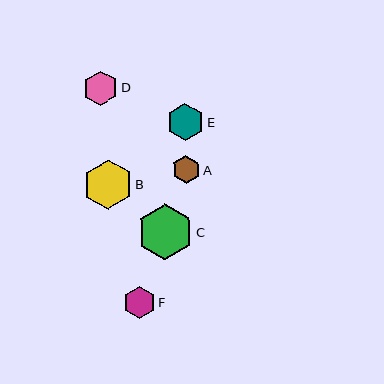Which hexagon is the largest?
Hexagon C is the largest with a size of approximately 56 pixels.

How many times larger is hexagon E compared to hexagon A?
Hexagon E is approximately 1.4 times the size of hexagon A.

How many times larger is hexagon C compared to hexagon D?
Hexagon C is approximately 1.6 times the size of hexagon D.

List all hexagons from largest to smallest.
From largest to smallest: C, B, E, D, F, A.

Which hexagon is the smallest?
Hexagon A is the smallest with a size of approximately 27 pixels.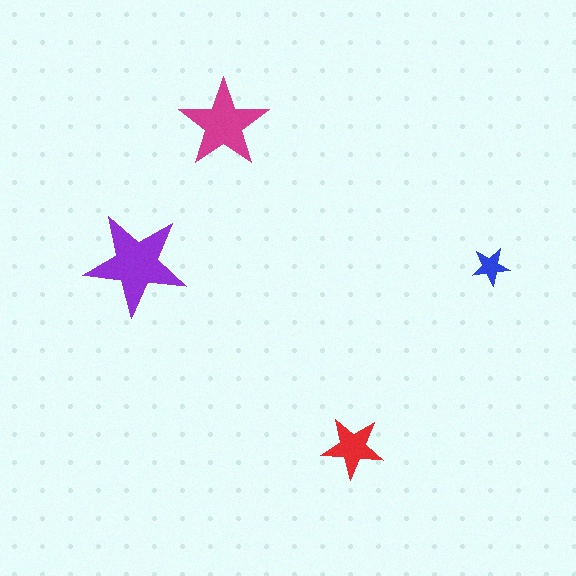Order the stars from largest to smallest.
the purple one, the magenta one, the red one, the blue one.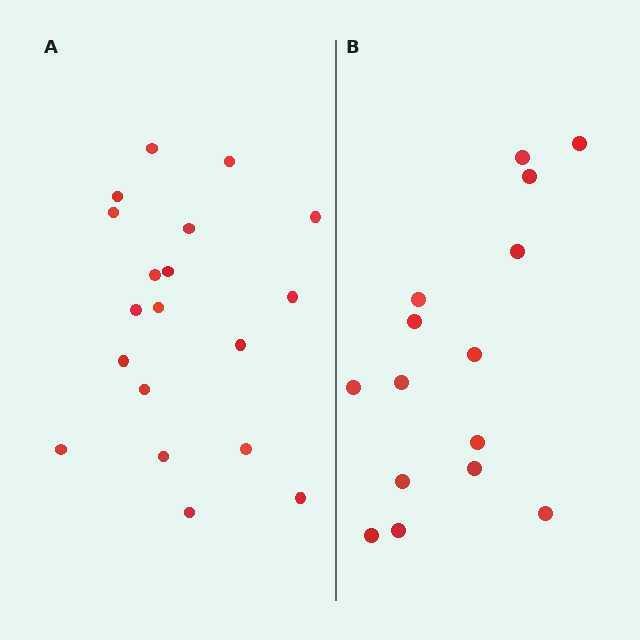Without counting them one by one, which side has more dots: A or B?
Region A (the left region) has more dots.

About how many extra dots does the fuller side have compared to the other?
Region A has about 4 more dots than region B.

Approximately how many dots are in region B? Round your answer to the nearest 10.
About 20 dots. (The exact count is 15, which rounds to 20.)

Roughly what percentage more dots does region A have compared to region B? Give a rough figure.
About 25% more.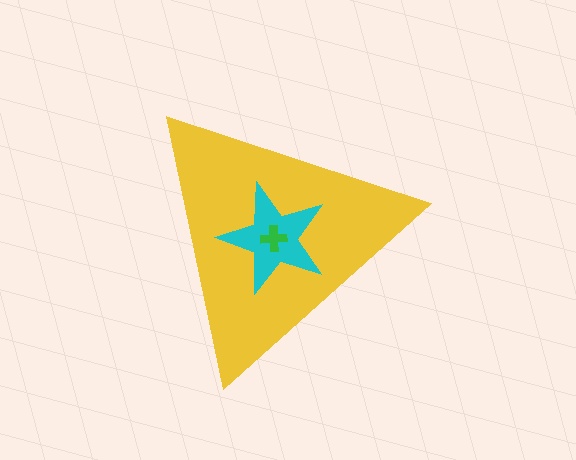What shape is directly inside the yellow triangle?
The cyan star.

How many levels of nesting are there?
3.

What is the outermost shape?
The yellow triangle.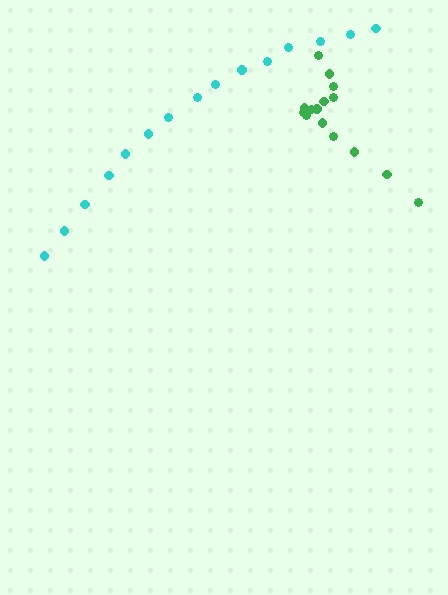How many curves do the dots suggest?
There are 2 distinct paths.